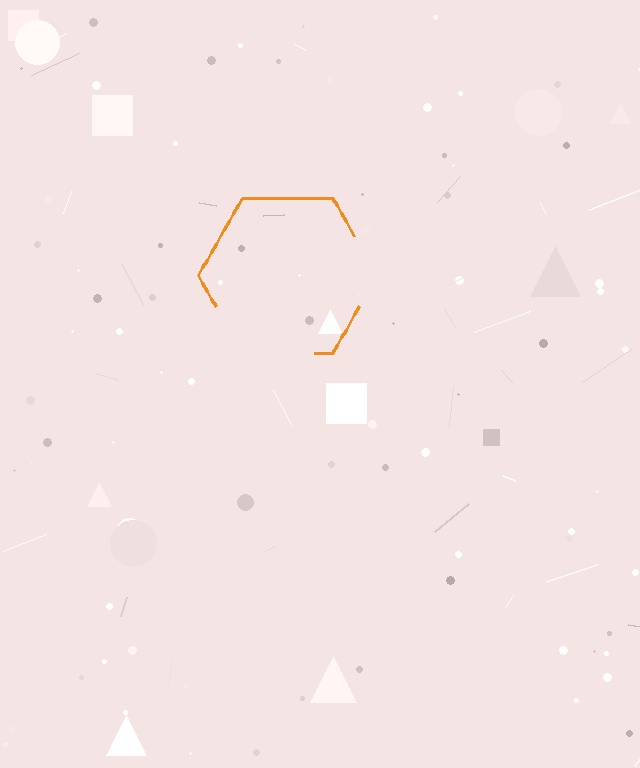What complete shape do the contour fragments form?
The contour fragments form a hexagon.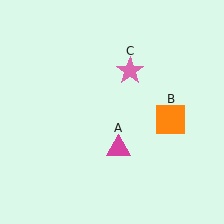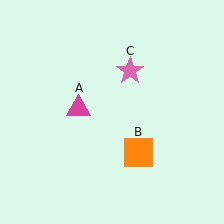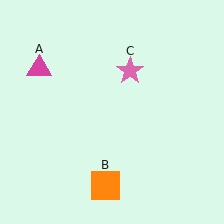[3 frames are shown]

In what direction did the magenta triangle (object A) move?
The magenta triangle (object A) moved up and to the left.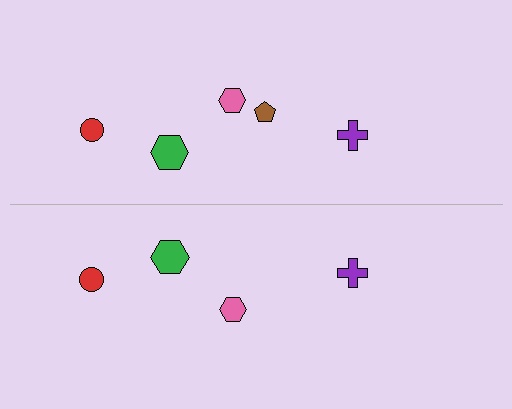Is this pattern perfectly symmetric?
No, the pattern is not perfectly symmetric. A brown pentagon is missing from the bottom side.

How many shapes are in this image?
There are 9 shapes in this image.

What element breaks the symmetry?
A brown pentagon is missing from the bottom side.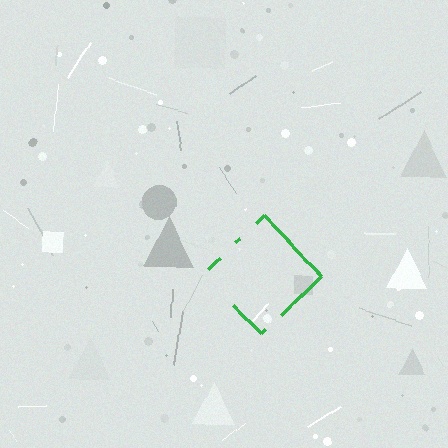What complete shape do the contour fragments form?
The contour fragments form a diamond.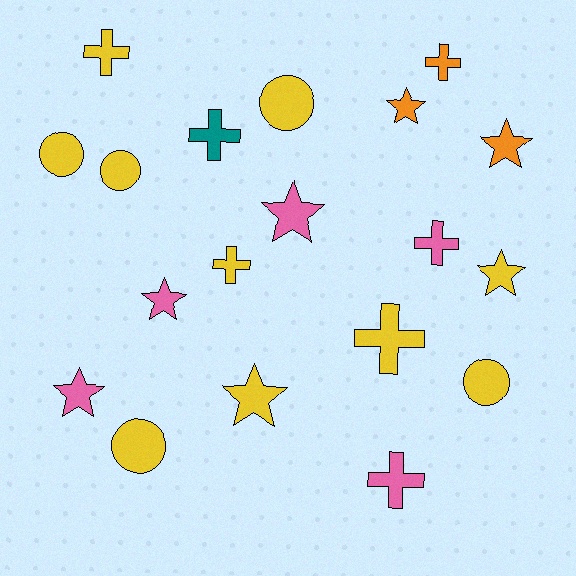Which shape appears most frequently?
Star, with 7 objects.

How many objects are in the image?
There are 19 objects.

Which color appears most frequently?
Yellow, with 10 objects.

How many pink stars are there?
There are 3 pink stars.